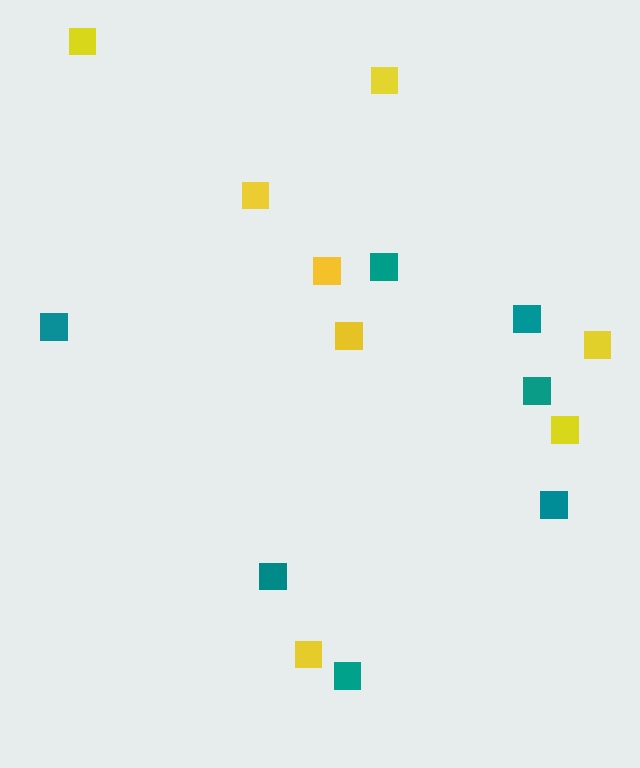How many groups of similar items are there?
There are 2 groups: one group of yellow squares (8) and one group of teal squares (7).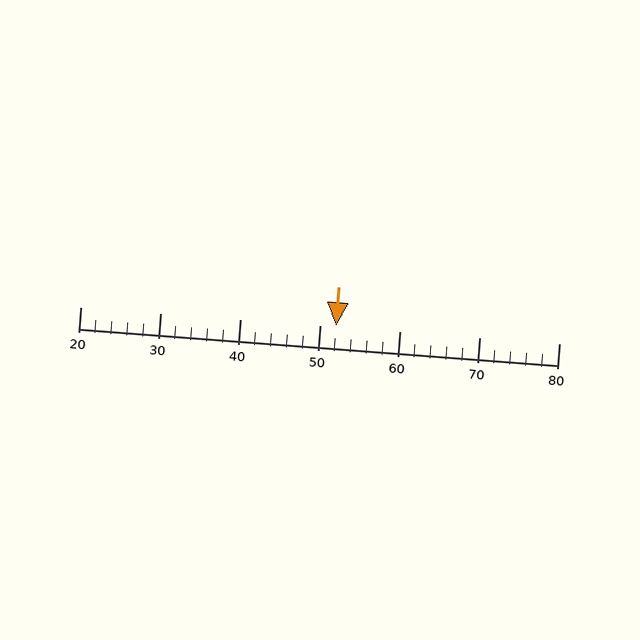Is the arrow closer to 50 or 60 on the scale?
The arrow is closer to 50.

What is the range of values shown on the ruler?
The ruler shows values from 20 to 80.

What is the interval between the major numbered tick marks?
The major tick marks are spaced 10 units apart.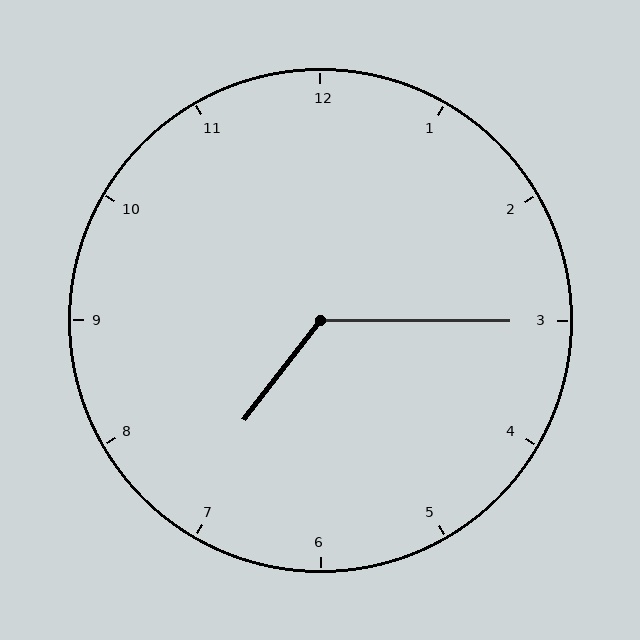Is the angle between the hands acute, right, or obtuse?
It is obtuse.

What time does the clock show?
7:15.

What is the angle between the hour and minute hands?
Approximately 128 degrees.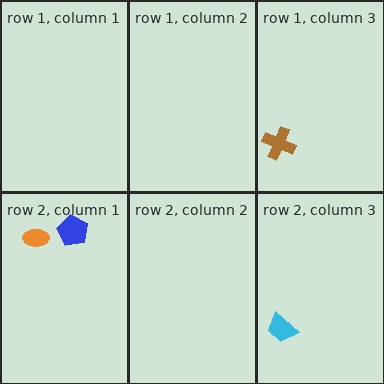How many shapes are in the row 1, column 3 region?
1.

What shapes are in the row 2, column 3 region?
The cyan trapezoid.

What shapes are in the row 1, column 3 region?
The brown cross.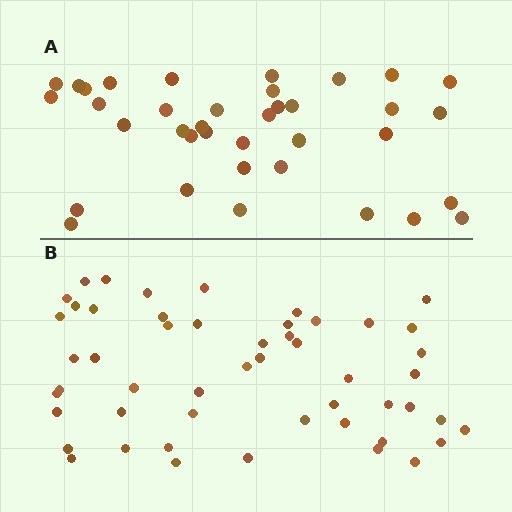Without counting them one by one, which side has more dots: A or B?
Region B (the bottom region) has more dots.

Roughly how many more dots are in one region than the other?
Region B has approximately 15 more dots than region A.